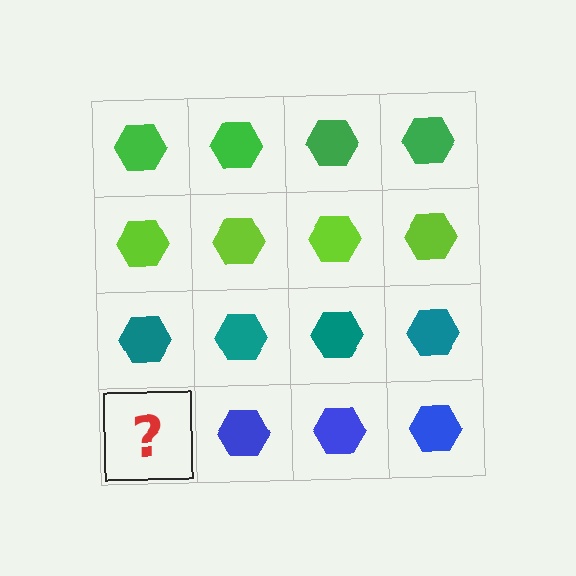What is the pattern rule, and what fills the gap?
The rule is that each row has a consistent color. The gap should be filled with a blue hexagon.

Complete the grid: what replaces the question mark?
The question mark should be replaced with a blue hexagon.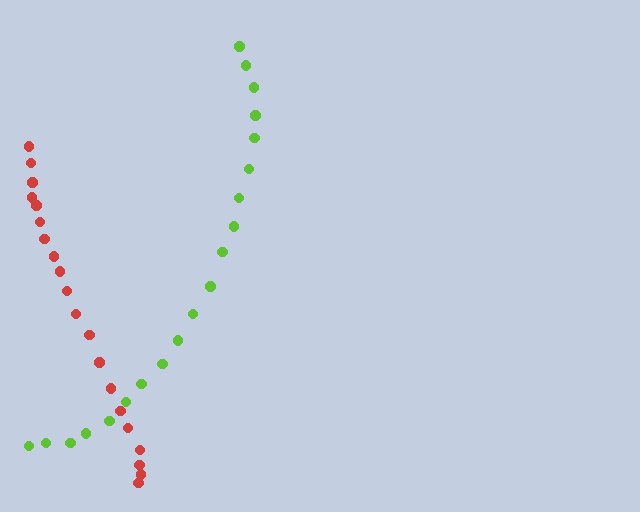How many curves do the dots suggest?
There are 2 distinct paths.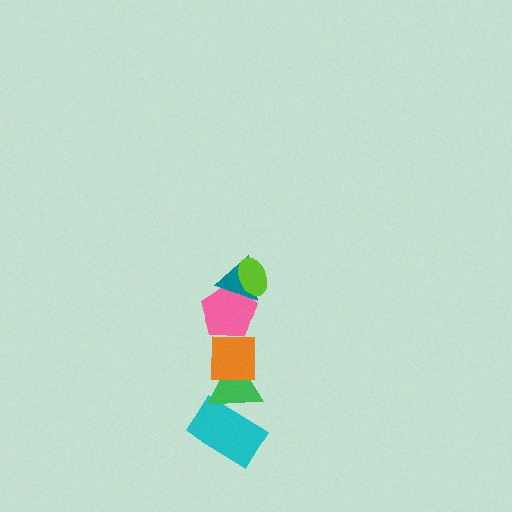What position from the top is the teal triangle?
The teal triangle is 2nd from the top.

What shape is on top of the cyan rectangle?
The green triangle is on top of the cyan rectangle.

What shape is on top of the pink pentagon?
The teal triangle is on top of the pink pentagon.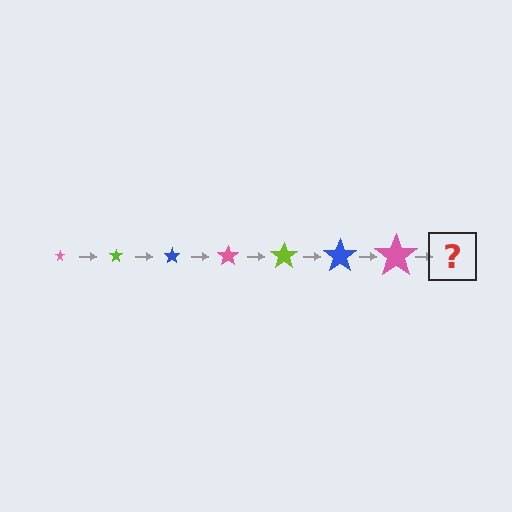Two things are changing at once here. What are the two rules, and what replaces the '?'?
The two rules are that the star grows larger each step and the color cycles through pink, lime, and blue. The '?' should be a lime star, larger than the previous one.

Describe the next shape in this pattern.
It should be a lime star, larger than the previous one.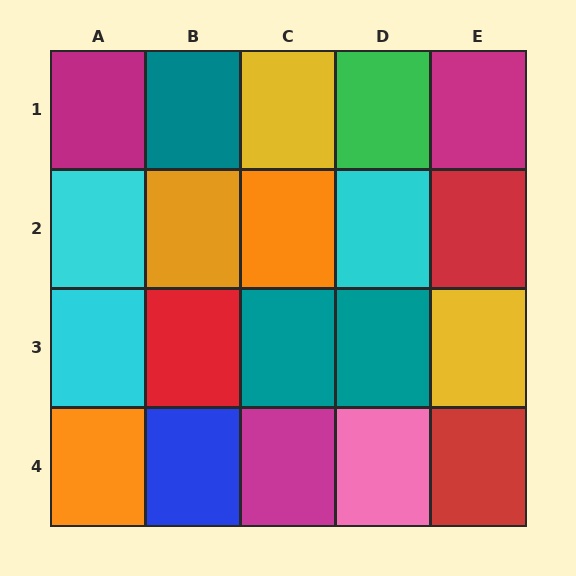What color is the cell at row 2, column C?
Orange.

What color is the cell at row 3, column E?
Yellow.